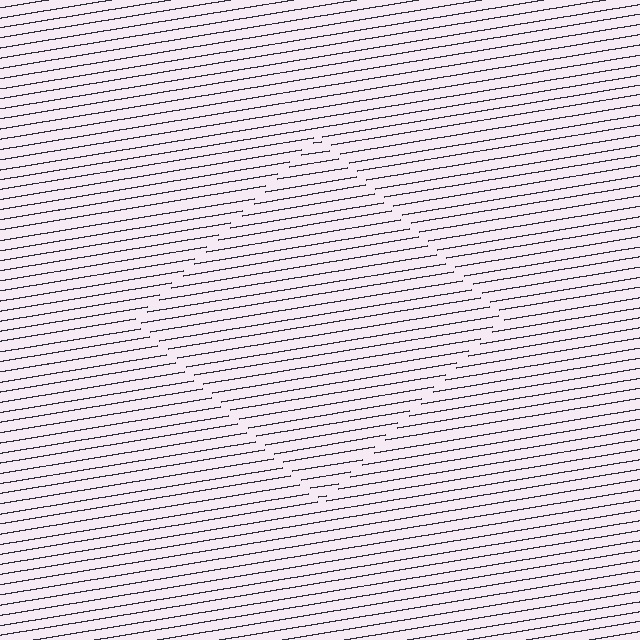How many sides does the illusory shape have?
4 sides — the line-ends trace a square.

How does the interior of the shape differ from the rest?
The interior of the shape contains the same grating, shifted by half a period — the contour is defined by the phase discontinuity where line-ends from the inner and outer gratings abut.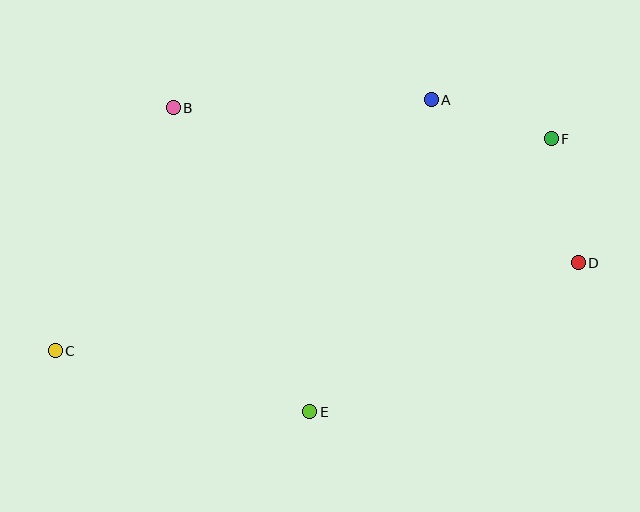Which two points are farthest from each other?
Points C and F are farthest from each other.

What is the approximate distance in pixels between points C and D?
The distance between C and D is approximately 530 pixels.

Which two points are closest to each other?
Points A and F are closest to each other.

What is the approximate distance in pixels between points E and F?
The distance between E and F is approximately 365 pixels.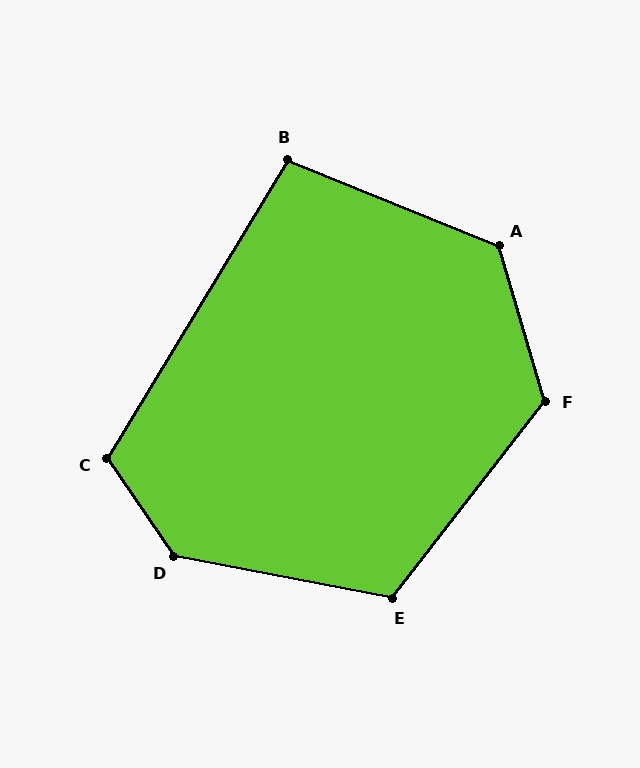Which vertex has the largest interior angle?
D, at approximately 135 degrees.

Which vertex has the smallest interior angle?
B, at approximately 99 degrees.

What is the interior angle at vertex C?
Approximately 114 degrees (obtuse).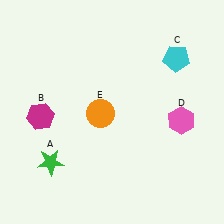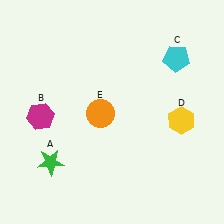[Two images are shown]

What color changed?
The hexagon (D) changed from pink in Image 1 to yellow in Image 2.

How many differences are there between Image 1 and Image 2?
There is 1 difference between the two images.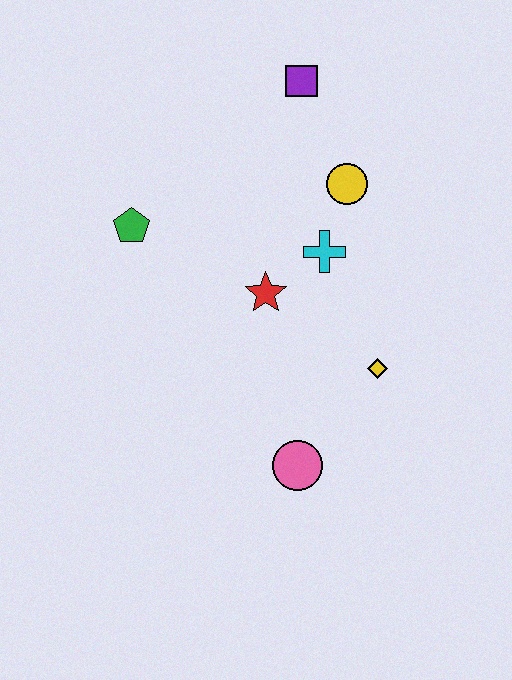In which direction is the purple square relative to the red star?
The purple square is above the red star.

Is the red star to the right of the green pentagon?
Yes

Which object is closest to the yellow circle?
The cyan cross is closest to the yellow circle.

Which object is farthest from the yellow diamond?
The purple square is farthest from the yellow diamond.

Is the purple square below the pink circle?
No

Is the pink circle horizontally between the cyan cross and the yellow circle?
No